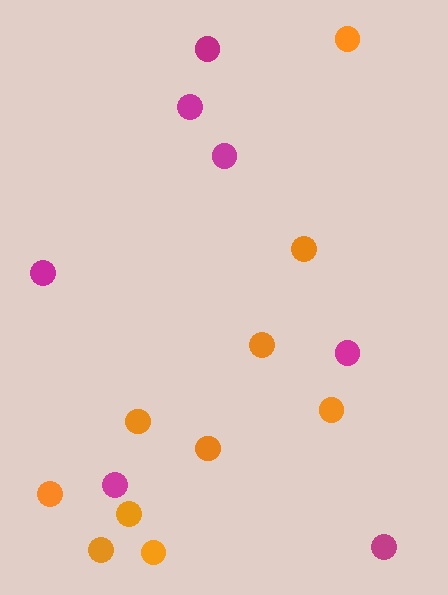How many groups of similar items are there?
There are 2 groups: one group of magenta circles (7) and one group of orange circles (10).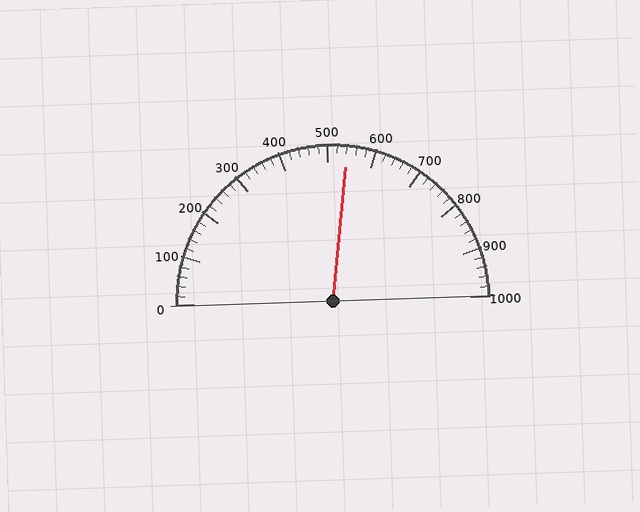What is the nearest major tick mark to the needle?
The nearest major tick mark is 500.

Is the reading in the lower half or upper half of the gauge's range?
The reading is in the upper half of the range (0 to 1000).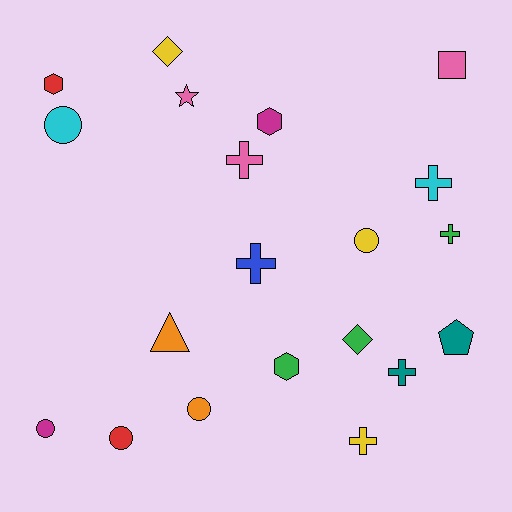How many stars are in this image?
There is 1 star.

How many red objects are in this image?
There are 2 red objects.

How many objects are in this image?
There are 20 objects.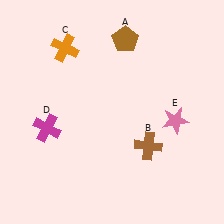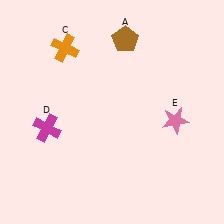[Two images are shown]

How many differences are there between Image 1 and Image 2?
There is 1 difference between the two images.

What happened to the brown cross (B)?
The brown cross (B) was removed in Image 2. It was in the bottom-right area of Image 1.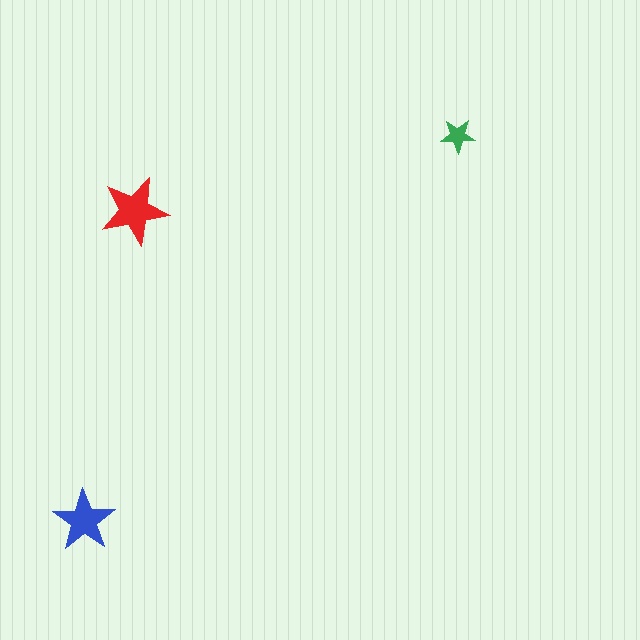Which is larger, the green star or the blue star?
The blue one.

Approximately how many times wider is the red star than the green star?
About 2 times wider.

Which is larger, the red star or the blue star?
The red one.